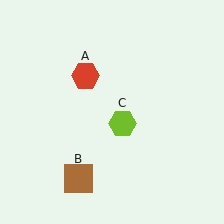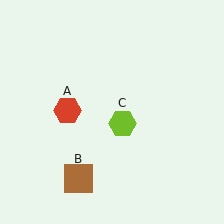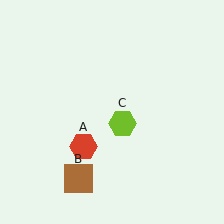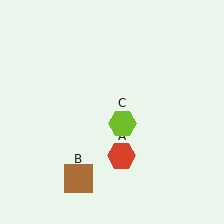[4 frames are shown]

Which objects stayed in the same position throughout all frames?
Brown square (object B) and lime hexagon (object C) remained stationary.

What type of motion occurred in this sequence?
The red hexagon (object A) rotated counterclockwise around the center of the scene.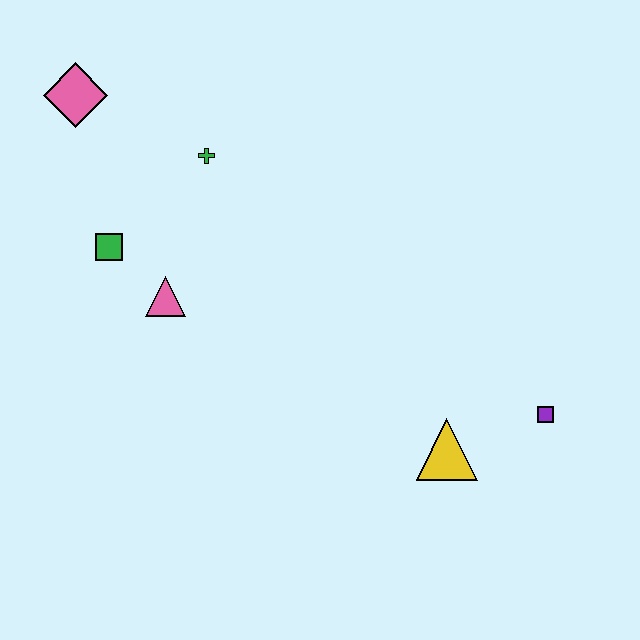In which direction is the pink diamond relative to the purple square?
The pink diamond is to the left of the purple square.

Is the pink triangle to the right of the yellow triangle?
No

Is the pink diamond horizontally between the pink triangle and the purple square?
No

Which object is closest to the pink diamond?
The green cross is closest to the pink diamond.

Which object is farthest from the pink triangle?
The purple square is farthest from the pink triangle.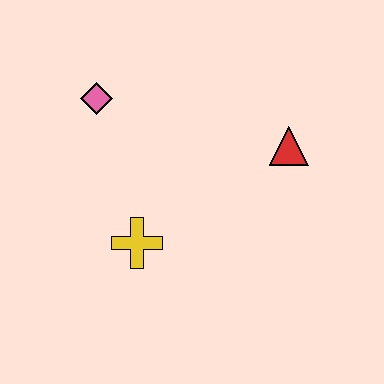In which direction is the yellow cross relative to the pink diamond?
The yellow cross is below the pink diamond.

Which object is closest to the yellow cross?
The pink diamond is closest to the yellow cross.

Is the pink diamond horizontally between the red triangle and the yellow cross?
No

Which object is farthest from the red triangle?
The pink diamond is farthest from the red triangle.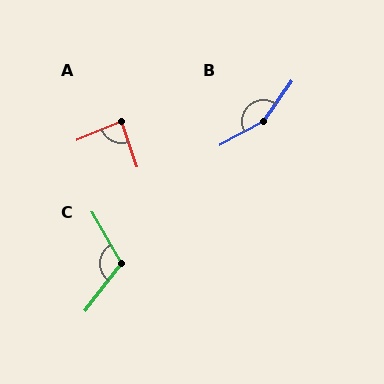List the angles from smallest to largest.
A (87°), C (113°), B (154°).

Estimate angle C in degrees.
Approximately 113 degrees.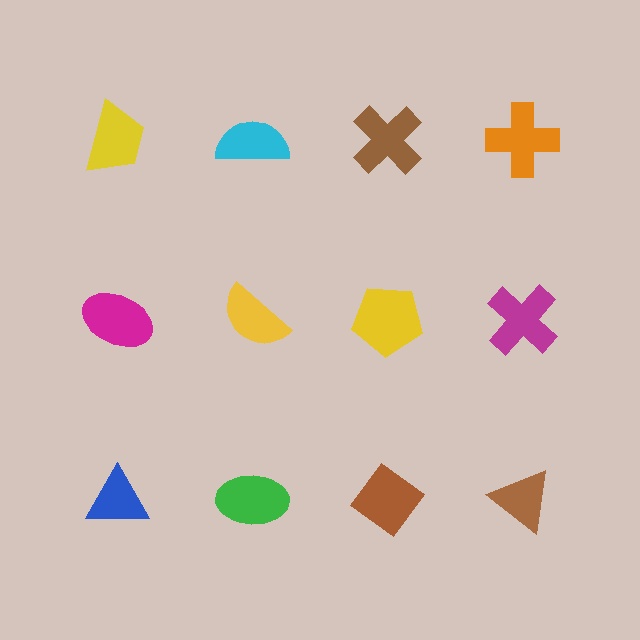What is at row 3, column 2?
A green ellipse.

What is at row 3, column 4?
A brown triangle.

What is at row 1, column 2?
A cyan semicircle.